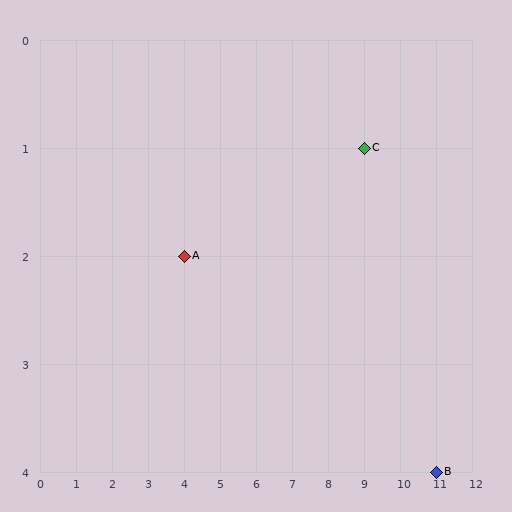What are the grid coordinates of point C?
Point C is at grid coordinates (9, 1).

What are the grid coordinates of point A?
Point A is at grid coordinates (4, 2).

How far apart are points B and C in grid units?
Points B and C are 2 columns and 3 rows apart (about 3.6 grid units diagonally).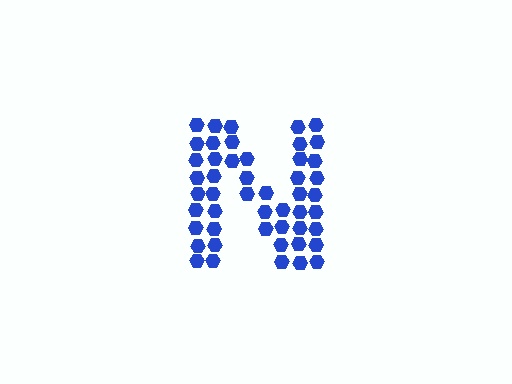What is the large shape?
The large shape is the letter N.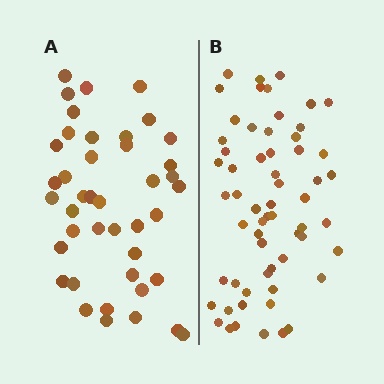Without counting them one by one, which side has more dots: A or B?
Region B (the right region) has more dots.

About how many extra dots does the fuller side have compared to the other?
Region B has approximately 20 more dots than region A.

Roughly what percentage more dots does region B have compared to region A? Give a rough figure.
About 45% more.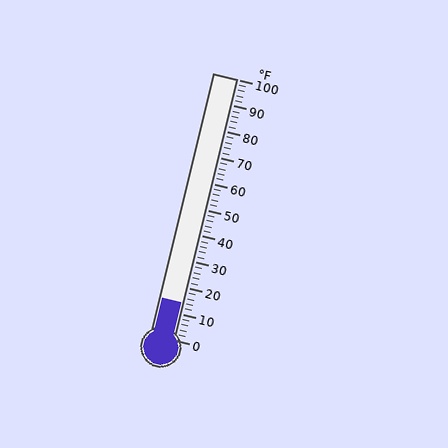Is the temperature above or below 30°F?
The temperature is below 30°F.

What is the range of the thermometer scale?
The thermometer scale ranges from 0°F to 100°F.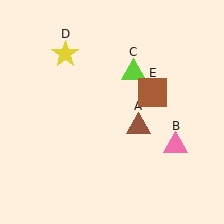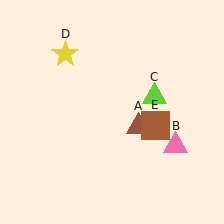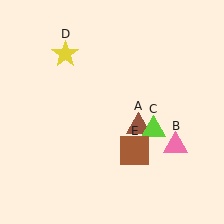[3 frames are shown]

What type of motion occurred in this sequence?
The lime triangle (object C), brown square (object E) rotated clockwise around the center of the scene.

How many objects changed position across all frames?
2 objects changed position: lime triangle (object C), brown square (object E).